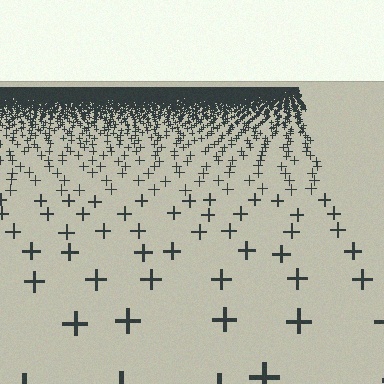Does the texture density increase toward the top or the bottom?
Density increases toward the top.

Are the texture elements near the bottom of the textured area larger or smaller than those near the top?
Larger. Near the bottom, elements are closer to the viewer and appear at a bigger on-screen size.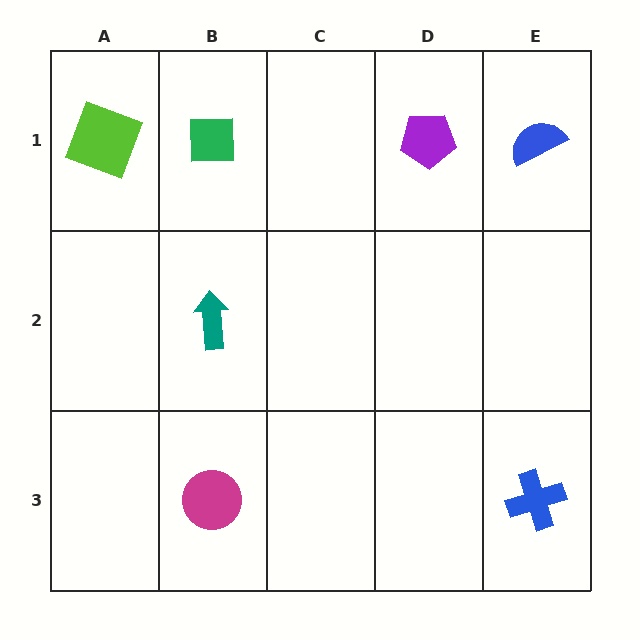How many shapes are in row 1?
4 shapes.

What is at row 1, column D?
A purple pentagon.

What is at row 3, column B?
A magenta circle.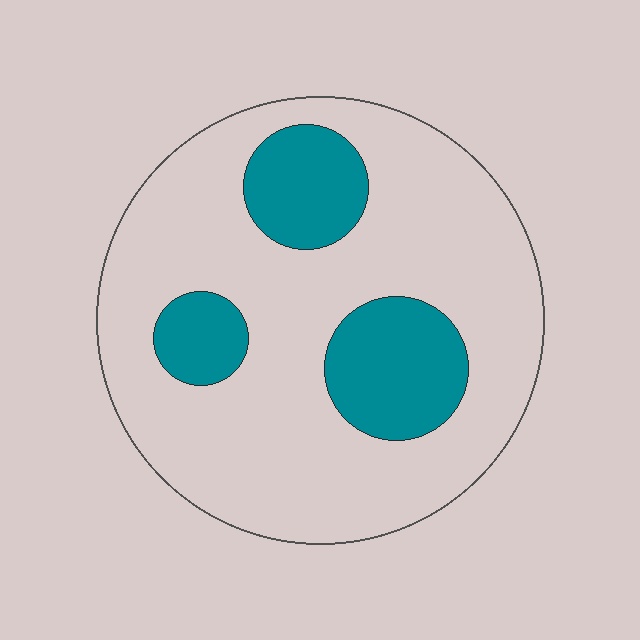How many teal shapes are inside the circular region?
3.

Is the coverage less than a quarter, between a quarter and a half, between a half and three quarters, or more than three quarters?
Less than a quarter.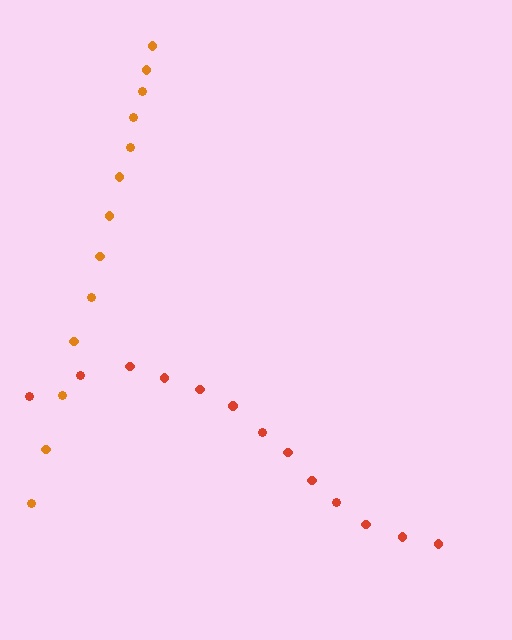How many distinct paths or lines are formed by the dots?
There are 2 distinct paths.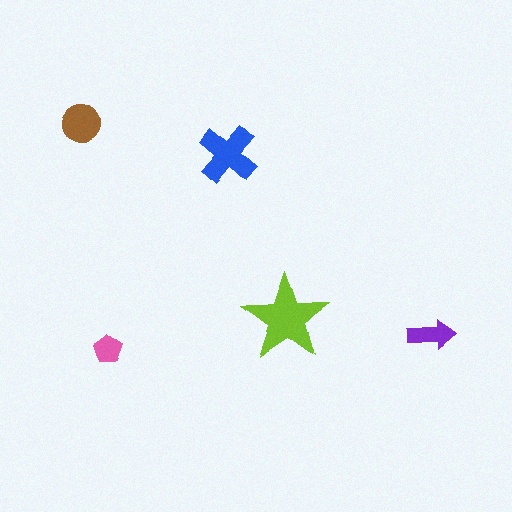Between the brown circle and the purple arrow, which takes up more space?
The brown circle.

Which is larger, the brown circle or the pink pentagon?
The brown circle.